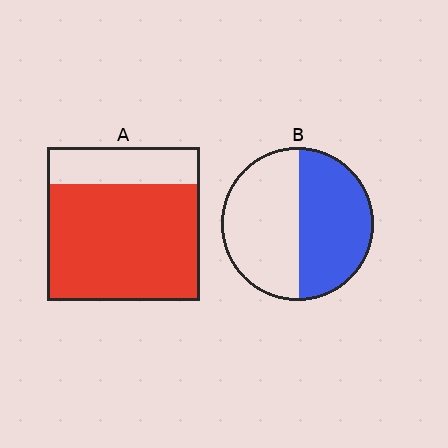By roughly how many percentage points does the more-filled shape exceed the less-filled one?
By roughly 25 percentage points (A over B).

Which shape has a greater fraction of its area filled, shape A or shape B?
Shape A.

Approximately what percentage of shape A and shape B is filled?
A is approximately 75% and B is approximately 50%.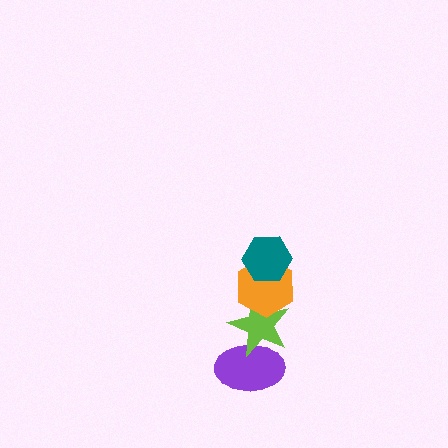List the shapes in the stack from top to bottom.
From top to bottom: the teal hexagon, the orange hexagon, the lime star, the purple ellipse.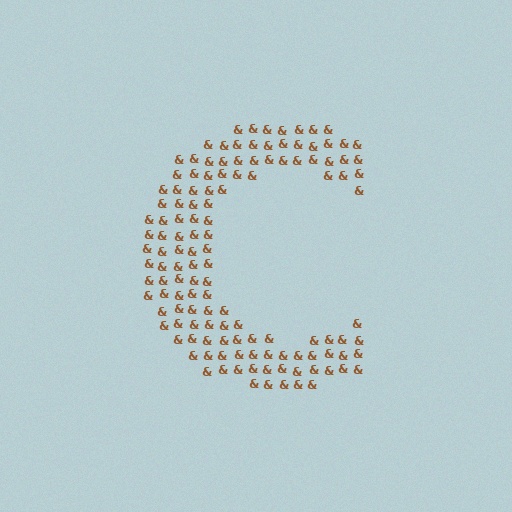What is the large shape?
The large shape is the letter C.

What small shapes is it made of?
It is made of small ampersands.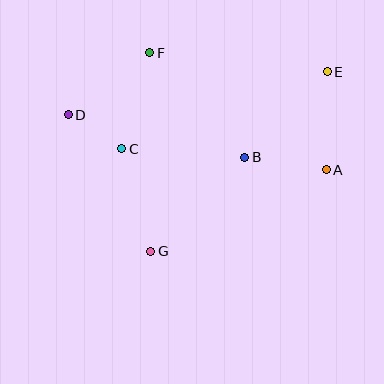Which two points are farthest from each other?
Points A and D are farthest from each other.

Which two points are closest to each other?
Points C and D are closest to each other.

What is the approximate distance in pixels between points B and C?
The distance between B and C is approximately 123 pixels.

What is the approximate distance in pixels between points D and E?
The distance between D and E is approximately 263 pixels.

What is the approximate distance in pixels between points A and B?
The distance between A and B is approximately 82 pixels.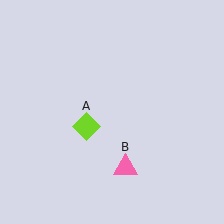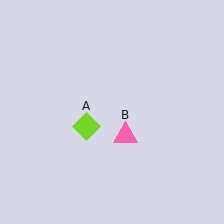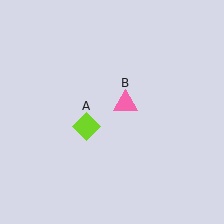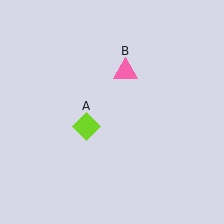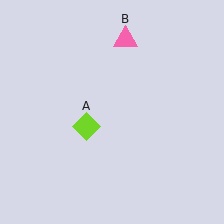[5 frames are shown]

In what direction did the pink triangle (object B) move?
The pink triangle (object B) moved up.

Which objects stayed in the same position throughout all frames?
Lime diamond (object A) remained stationary.